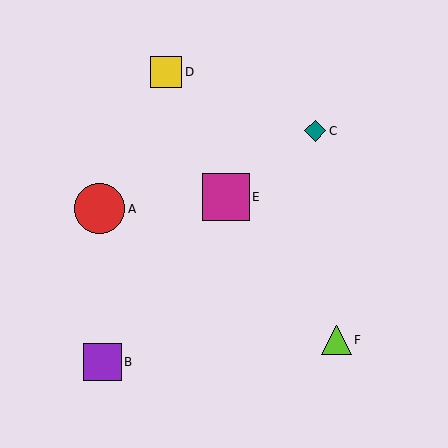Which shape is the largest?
The red circle (labeled A) is the largest.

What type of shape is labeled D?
Shape D is a yellow square.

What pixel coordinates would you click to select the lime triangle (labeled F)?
Click at (336, 340) to select the lime triangle F.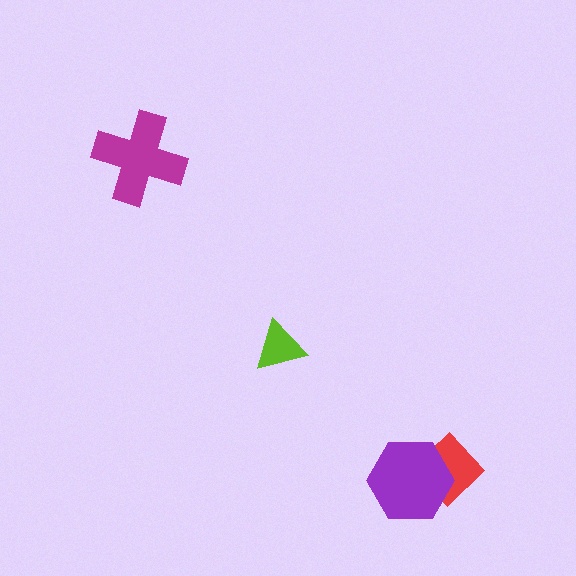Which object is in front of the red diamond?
The purple hexagon is in front of the red diamond.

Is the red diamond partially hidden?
Yes, it is partially covered by another shape.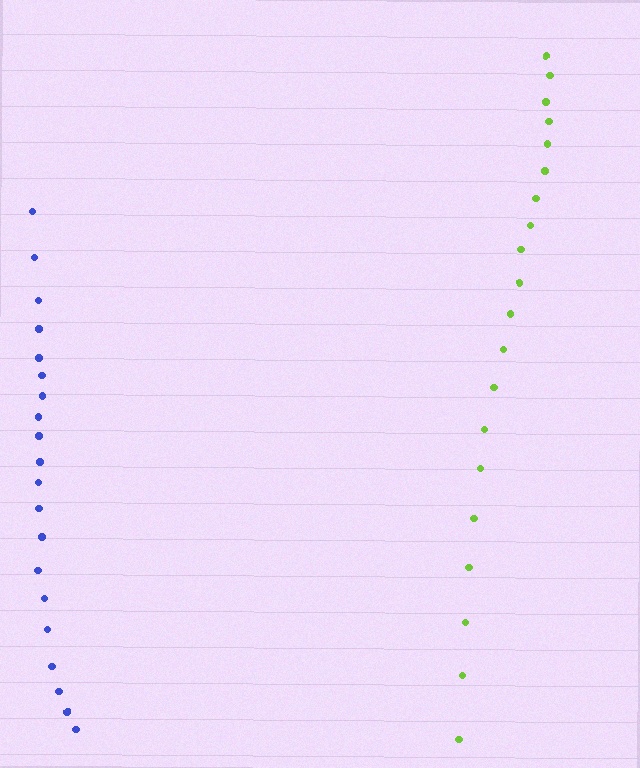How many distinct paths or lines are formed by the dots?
There are 2 distinct paths.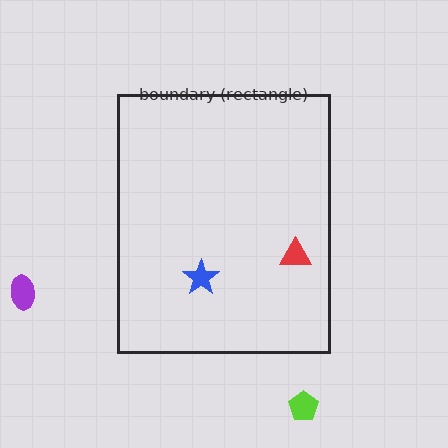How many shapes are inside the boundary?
2 inside, 2 outside.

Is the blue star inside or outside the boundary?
Inside.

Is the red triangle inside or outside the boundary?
Inside.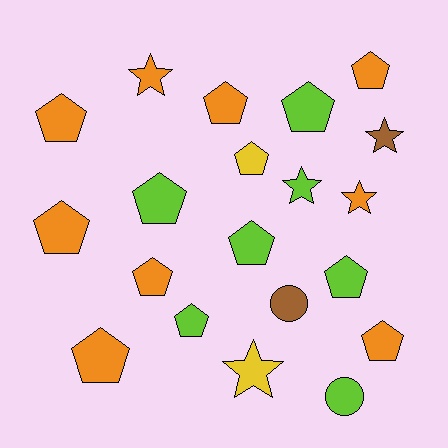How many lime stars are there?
There is 1 lime star.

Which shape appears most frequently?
Pentagon, with 13 objects.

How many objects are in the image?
There are 20 objects.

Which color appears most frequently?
Orange, with 9 objects.